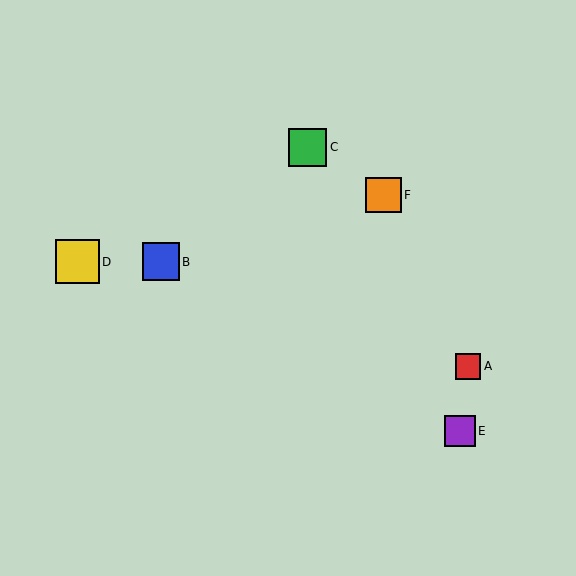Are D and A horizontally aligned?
No, D is at y≈262 and A is at y≈366.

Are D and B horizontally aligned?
Yes, both are at y≈262.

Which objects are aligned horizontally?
Objects B, D are aligned horizontally.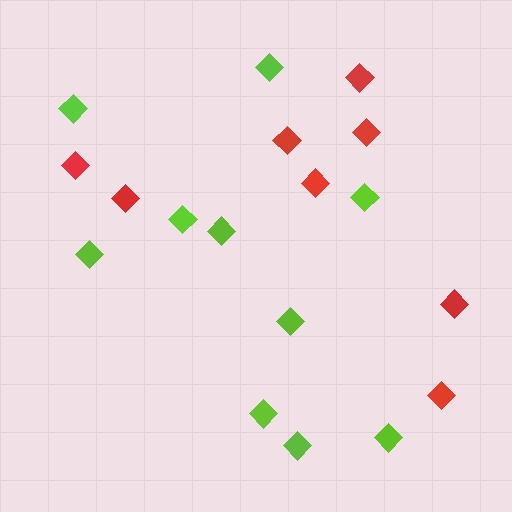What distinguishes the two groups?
There are 2 groups: one group of red diamonds (8) and one group of lime diamonds (10).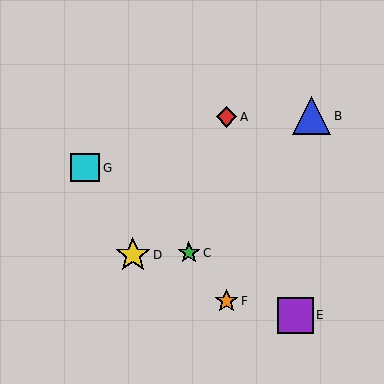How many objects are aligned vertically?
2 objects (A, F) are aligned vertically.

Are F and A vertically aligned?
Yes, both are at x≈227.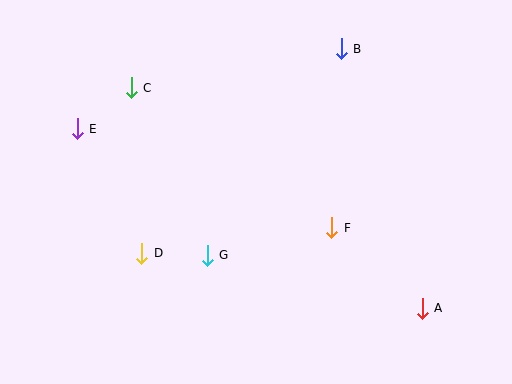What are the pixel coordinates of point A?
Point A is at (422, 308).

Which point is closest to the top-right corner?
Point B is closest to the top-right corner.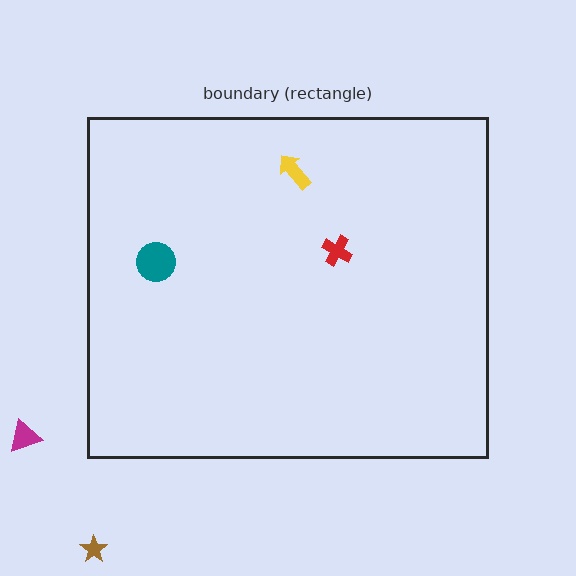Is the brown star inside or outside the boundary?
Outside.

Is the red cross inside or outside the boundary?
Inside.